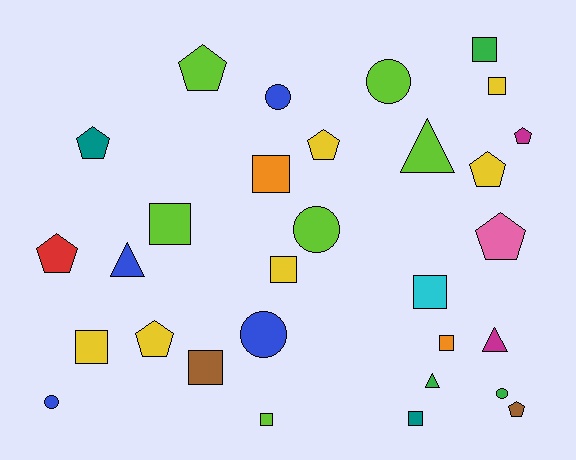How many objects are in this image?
There are 30 objects.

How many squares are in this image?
There are 11 squares.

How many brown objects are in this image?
There are 2 brown objects.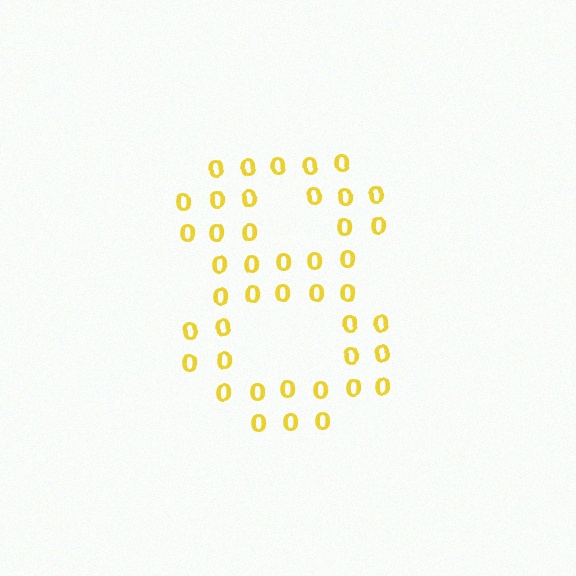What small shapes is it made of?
It is made of small digit 0's.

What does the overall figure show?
The overall figure shows the digit 8.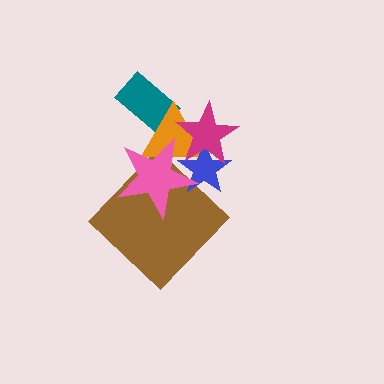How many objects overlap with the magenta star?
3 objects overlap with the magenta star.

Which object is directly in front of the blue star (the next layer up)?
The magenta star is directly in front of the blue star.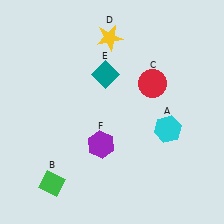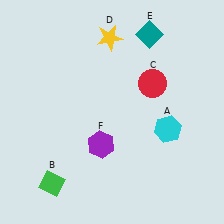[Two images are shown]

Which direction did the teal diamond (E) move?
The teal diamond (E) moved right.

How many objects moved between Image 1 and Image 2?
1 object moved between the two images.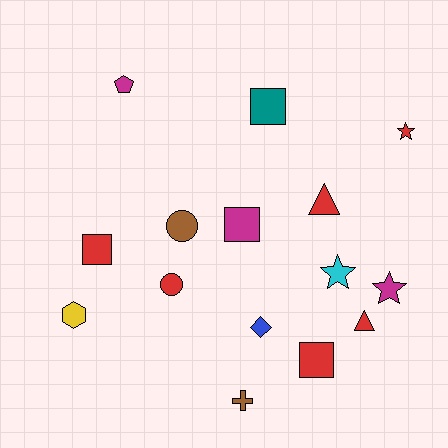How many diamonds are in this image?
There is 1 diamond.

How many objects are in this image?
There are 15 objects.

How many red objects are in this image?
There are 6 red objects.